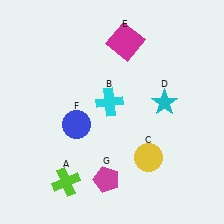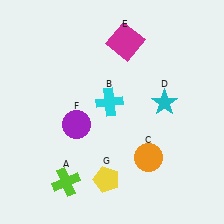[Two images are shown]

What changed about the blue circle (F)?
In Image 1, F is blue. In Image 2, it changed to purple.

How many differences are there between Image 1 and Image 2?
There are 3 differences between the two images.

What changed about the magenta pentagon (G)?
In Image 1, G is magenta. In Image 2, it changed to yellow.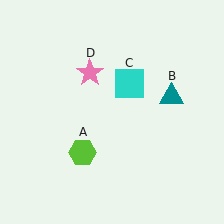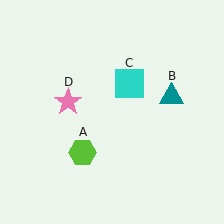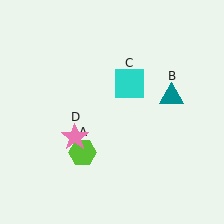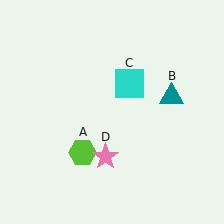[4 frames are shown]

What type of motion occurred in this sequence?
The pink star (object D) rotated counterclockwise around the center of the scene.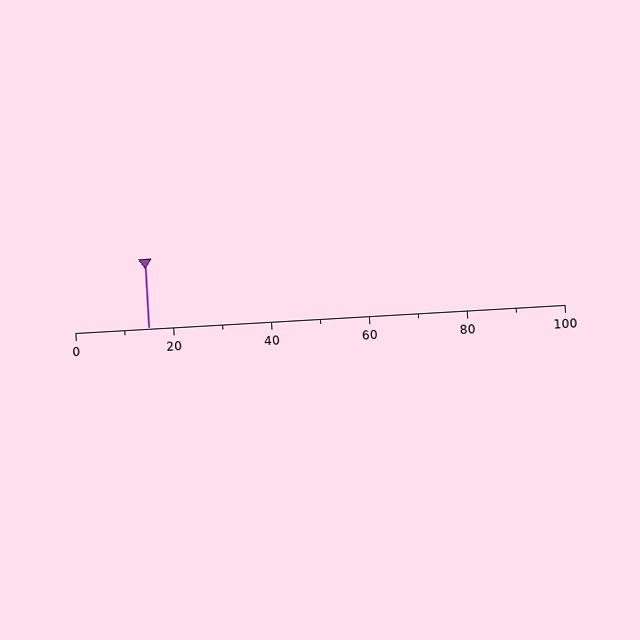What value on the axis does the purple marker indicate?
The marker indicates approximately 15.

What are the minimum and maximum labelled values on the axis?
The axis runs from 0 to 100.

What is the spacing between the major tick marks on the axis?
The major ticks are spaced 20 apart.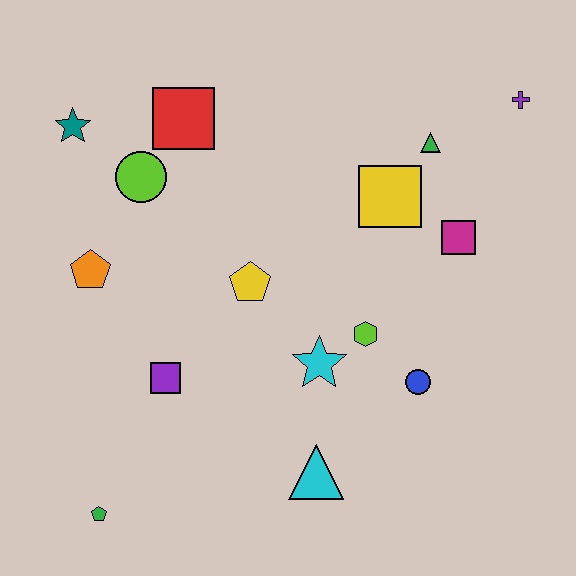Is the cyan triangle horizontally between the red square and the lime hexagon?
Yes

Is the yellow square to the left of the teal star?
No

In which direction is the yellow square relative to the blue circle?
The yellow square is above the blue circle.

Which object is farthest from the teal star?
The purple cross is farthest from the teal star.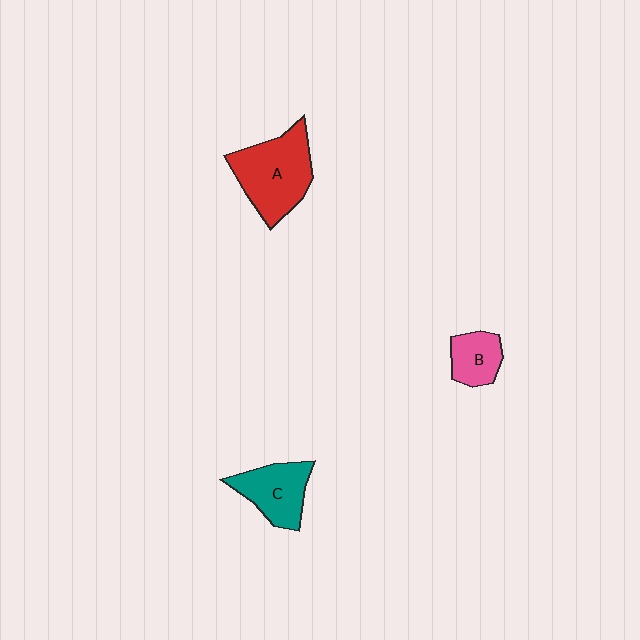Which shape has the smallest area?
Shape B (pink).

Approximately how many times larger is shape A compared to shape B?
Approximately 2.2 times.